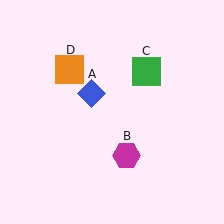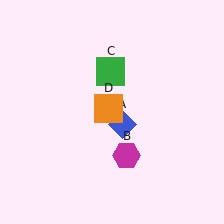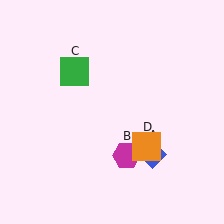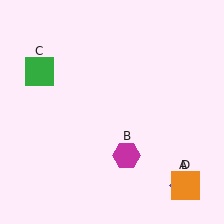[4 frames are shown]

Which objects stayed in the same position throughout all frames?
Magenta hexagon (object B) remained stationary.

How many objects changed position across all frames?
3 objects changed position: blue diamond (object A), green square (object C), orange square (object D).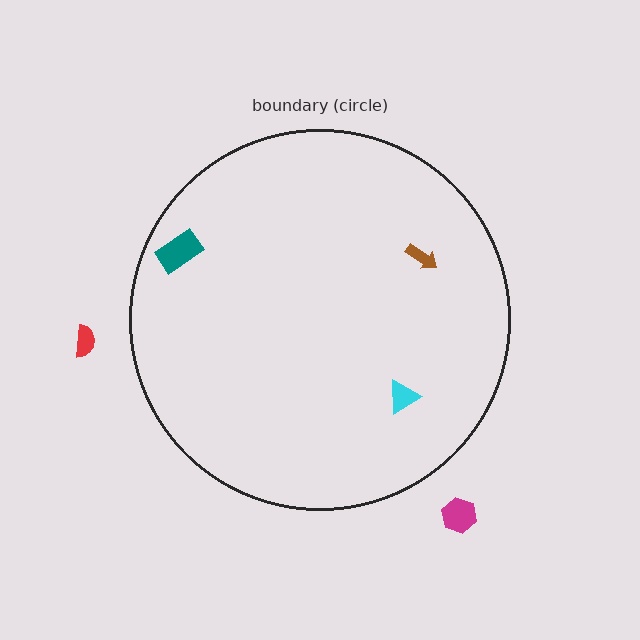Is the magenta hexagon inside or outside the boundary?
Outside.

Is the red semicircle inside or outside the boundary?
Outside.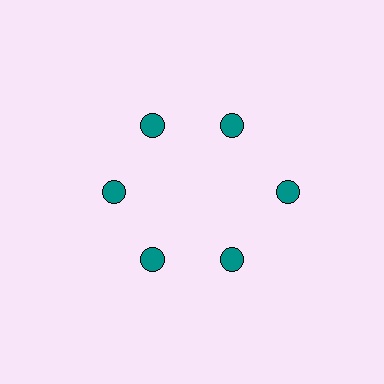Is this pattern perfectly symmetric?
No. The 6 teal circles are arranged in a ring, but one element near the 3 o'clock position is pushed outward from the center, breaking the 6-fold rotational symmetry.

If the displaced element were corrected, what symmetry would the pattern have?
It would have 6-fold rotational symmetry — the pattern would map onto itself every 60 degrees.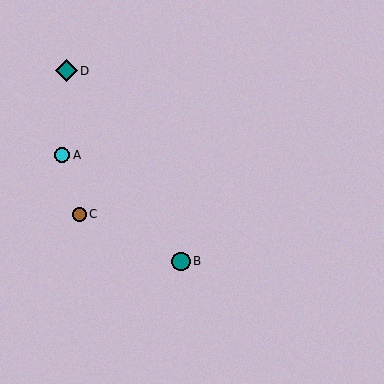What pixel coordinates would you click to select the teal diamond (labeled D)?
Click at (66, 71) to select the teal diamond D.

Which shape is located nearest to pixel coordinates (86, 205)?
The brown circle (labeled C) at (79, 214) is nearest to that location.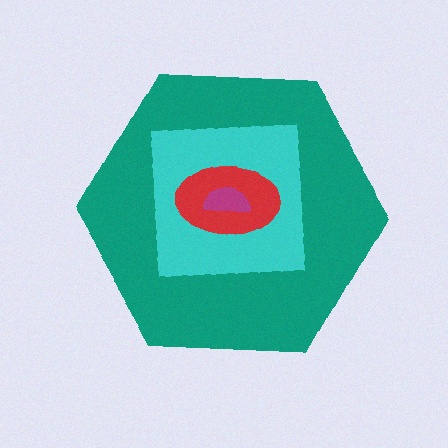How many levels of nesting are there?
4.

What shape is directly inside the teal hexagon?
The cyan square.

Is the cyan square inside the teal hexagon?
Yes.